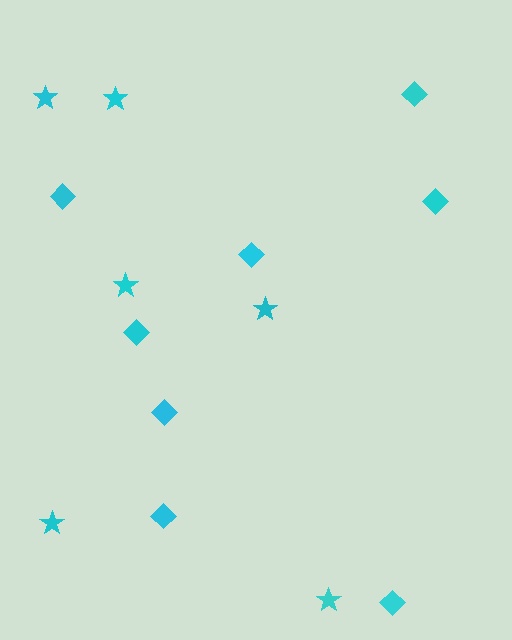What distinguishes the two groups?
There are 2 groups: one group of diamonds (8) and one group of stars (6).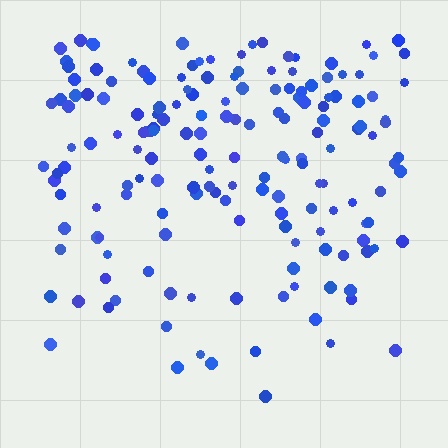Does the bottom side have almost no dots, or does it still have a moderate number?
Still a moderate number, just noticeably fewer than the top.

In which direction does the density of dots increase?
From bottom to top, with the top side densest.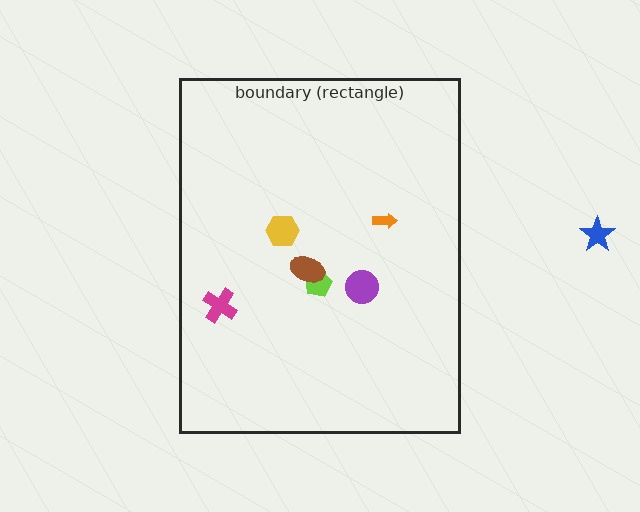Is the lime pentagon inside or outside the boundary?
Inside.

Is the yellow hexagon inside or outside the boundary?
Inside.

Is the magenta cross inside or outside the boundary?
Inside.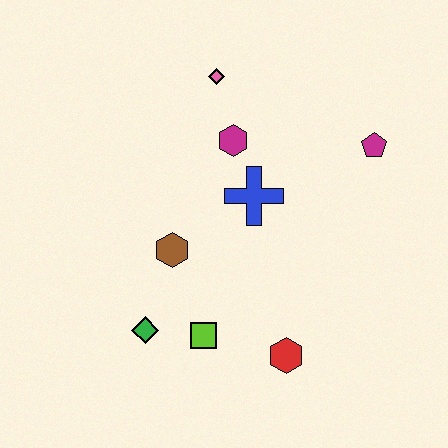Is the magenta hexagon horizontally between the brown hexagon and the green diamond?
No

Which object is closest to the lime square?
The green diamond is closest to the lime square.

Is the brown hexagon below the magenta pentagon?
Yes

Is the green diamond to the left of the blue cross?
Yes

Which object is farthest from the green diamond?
The magenta pentagon is farthest from the green diamond.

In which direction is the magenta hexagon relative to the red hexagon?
The magenta hexagon is above the red hexagon.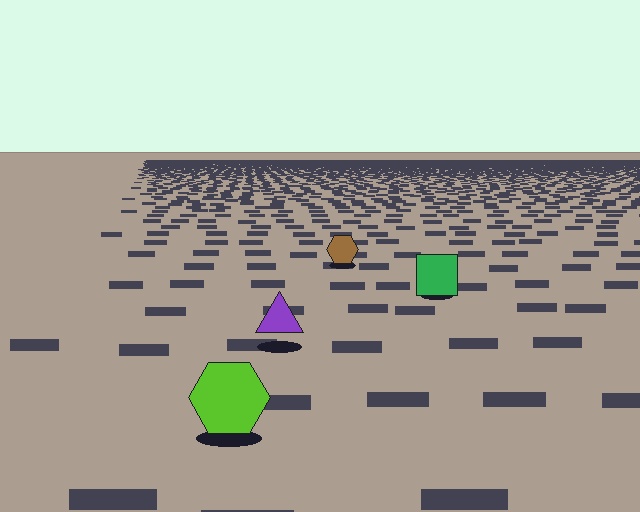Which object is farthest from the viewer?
The brown hexagon is farthest from the viewer. It appears smaller and the ground texture around it is denser.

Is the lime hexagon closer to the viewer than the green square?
Yes. The lime hexagon is closer — you can tell from the texture gradient: the ground texture is coarser near it.